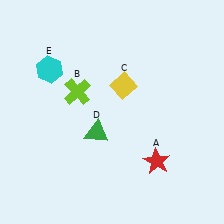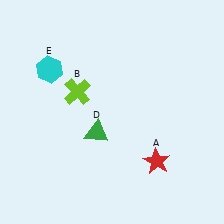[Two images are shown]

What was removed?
The yellow diamond (C) was removed in Image 2.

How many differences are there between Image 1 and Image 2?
There is 1 difference between the two images.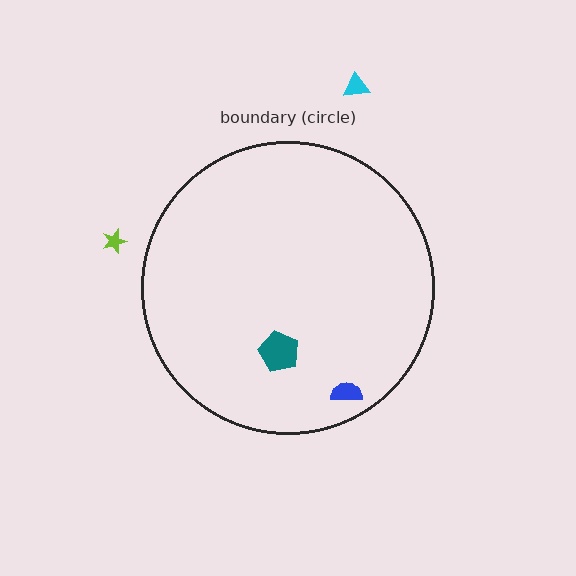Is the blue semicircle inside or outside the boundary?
Inside.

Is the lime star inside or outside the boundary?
Outside.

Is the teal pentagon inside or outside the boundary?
Inside.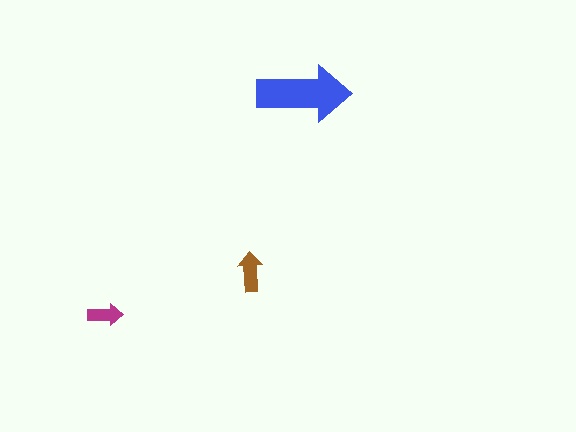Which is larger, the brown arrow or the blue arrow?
The blue one.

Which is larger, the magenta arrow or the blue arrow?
The blue one.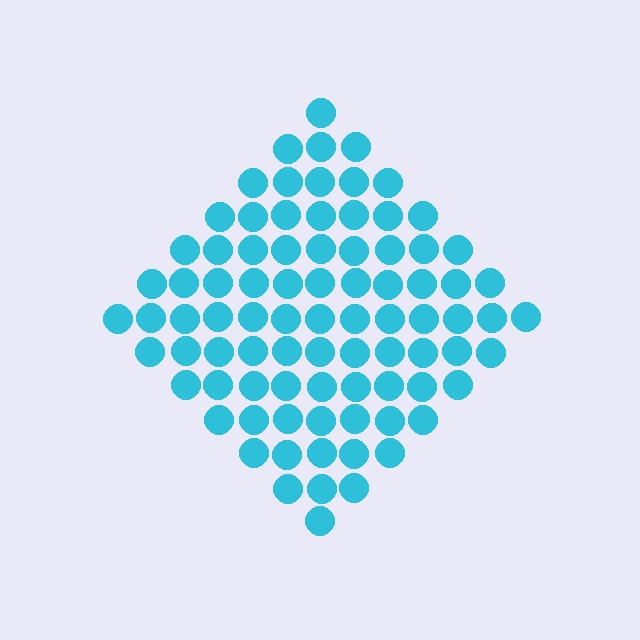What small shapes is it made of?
It is made of small circles.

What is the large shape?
The large shape is a diamond.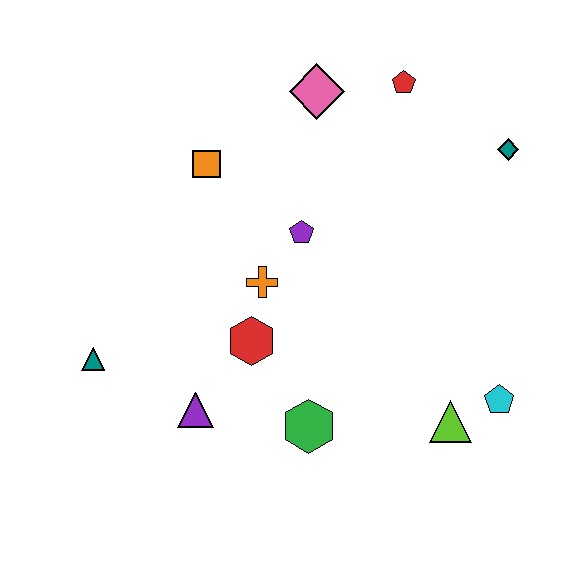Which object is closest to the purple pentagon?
The orange cross is closest to the purple pentagon.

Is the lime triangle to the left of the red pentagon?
No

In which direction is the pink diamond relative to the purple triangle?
The pink diamond is above the purple triangle.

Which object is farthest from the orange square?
The cyan pentagon is farthest from the orange square.